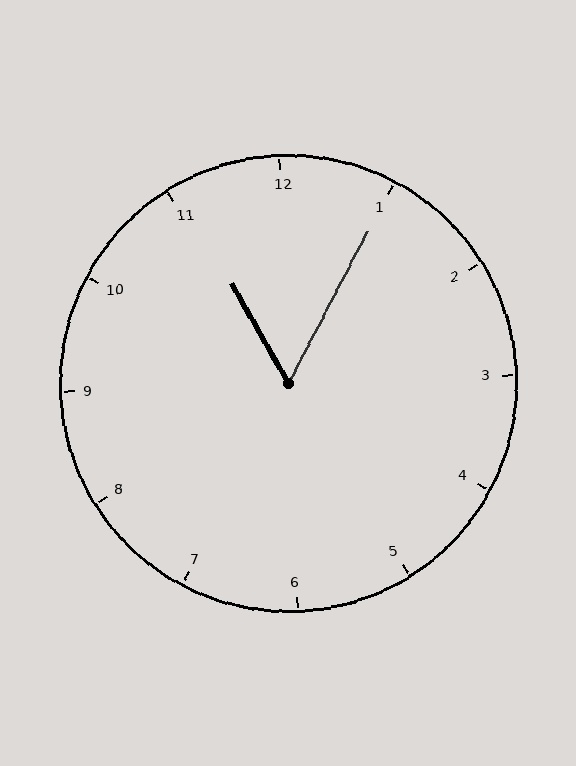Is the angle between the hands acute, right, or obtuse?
It is acute.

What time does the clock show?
11:05.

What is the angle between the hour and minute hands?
Approximately 58 degrees.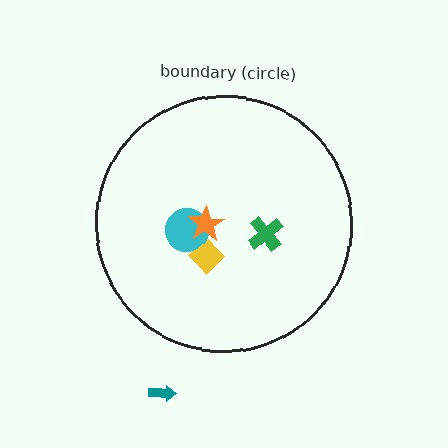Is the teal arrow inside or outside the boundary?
Outside.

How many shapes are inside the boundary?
4 inside, 1 outside.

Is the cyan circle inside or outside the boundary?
Inside.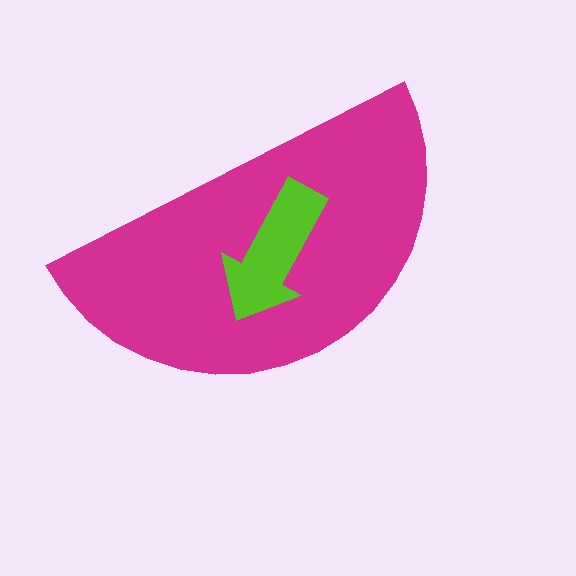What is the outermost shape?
The magenta semicircle.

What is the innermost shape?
The lime arrow.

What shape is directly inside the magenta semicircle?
The lime arrow.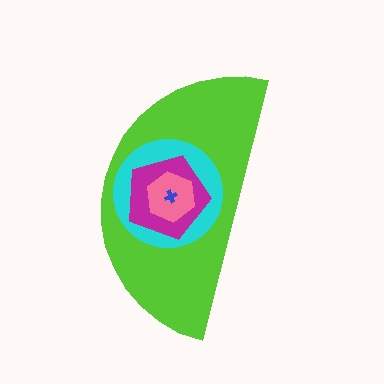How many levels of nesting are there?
5.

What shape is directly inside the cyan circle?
The magenta pentagon.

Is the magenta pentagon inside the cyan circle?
Yes.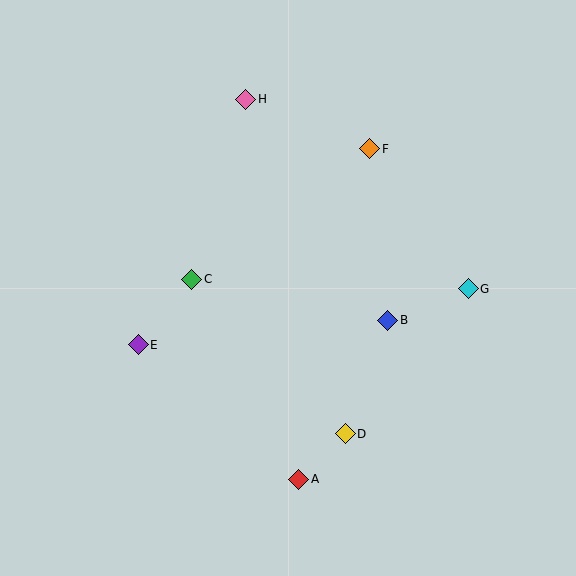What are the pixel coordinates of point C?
Point C is at (192, 279).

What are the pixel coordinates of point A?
Point A is at (299, 479).